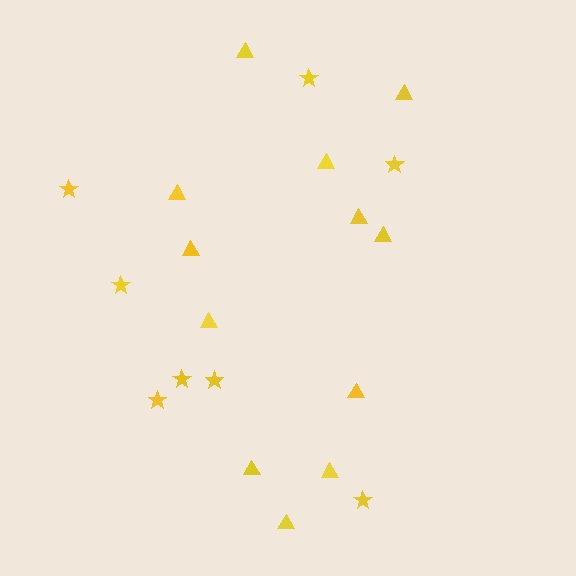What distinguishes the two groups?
There are 2 groups: one group of triangles (12) and one group of stars (8).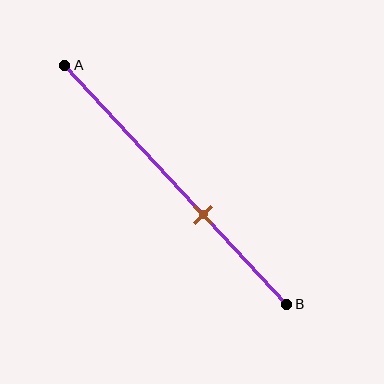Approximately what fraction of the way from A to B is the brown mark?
The brown mark is approximately 60% of the way from A to B.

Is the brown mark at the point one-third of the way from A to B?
No, the mark is at about 60% from A, not at the 33% one-third point.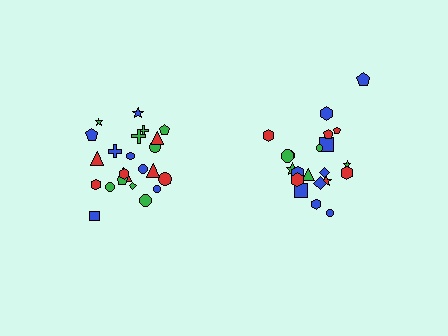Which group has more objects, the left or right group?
The left group.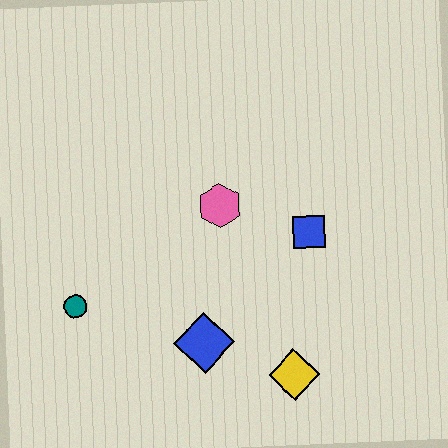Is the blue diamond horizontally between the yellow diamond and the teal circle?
Yes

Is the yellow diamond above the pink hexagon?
No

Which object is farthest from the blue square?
The teal circle is farthest from the blue square.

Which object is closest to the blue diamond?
The yellow diamond is closest to the blue diamond.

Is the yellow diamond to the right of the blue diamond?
Yes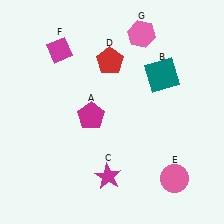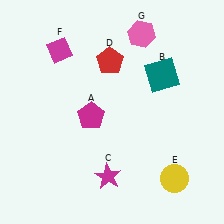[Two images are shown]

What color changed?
The circle (E) changed from pink in Image 1 to yellow in Image 2.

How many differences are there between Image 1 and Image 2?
There is 1 difference between the two images.